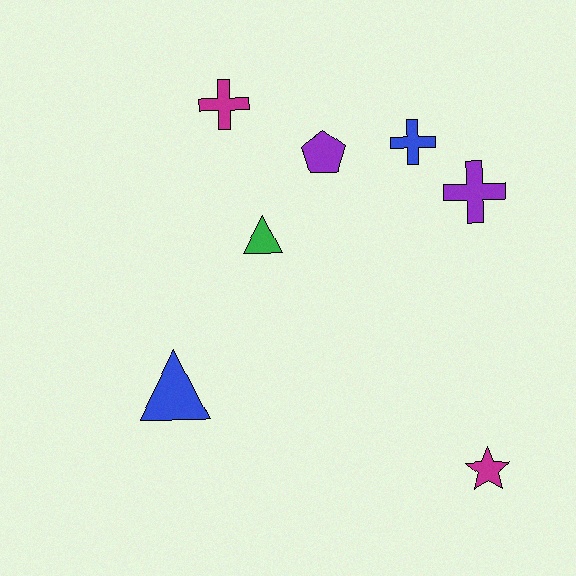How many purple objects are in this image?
There are 2 purple objects.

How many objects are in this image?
There are 7 objects.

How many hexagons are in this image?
There are no hexagons.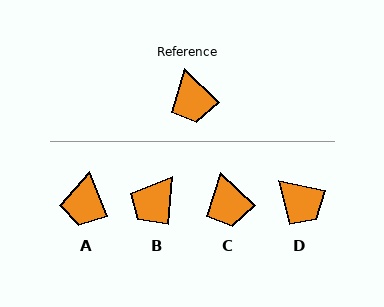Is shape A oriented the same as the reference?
No, it is off by about 25 degrees.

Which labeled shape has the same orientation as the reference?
C.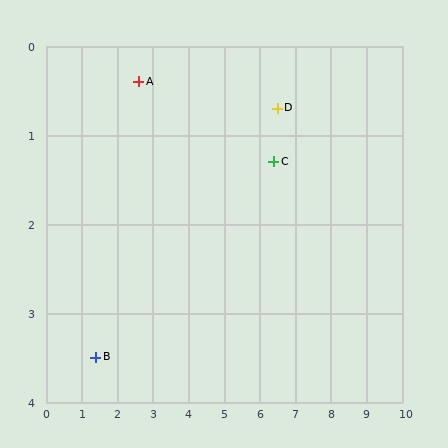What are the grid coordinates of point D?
Point D is at approximately (6.5, 0.7).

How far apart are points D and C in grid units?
Points D and C are about 0.6 grid units apart.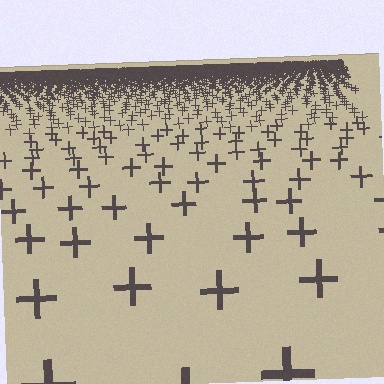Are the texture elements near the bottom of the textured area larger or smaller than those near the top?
Larger. Near the bottom, elements are closer to the viewer and appear at a bigger on-screen size.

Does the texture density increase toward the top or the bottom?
Density increases toward the top.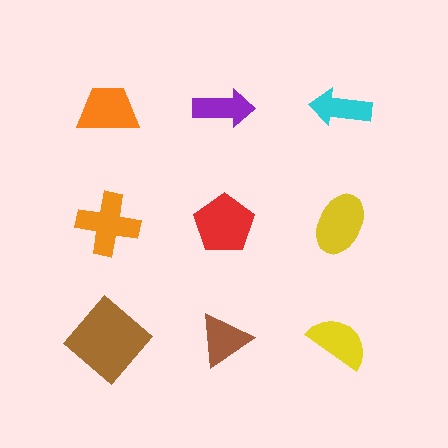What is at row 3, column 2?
A brown triangle.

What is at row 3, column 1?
A brown diamond.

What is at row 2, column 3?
A yellow ellipse.